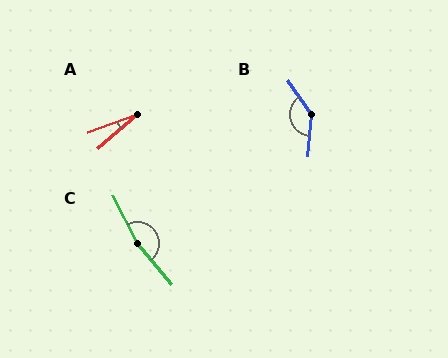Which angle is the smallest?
A, at approximately 21 degrees.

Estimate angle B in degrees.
Approximately 140 degrees.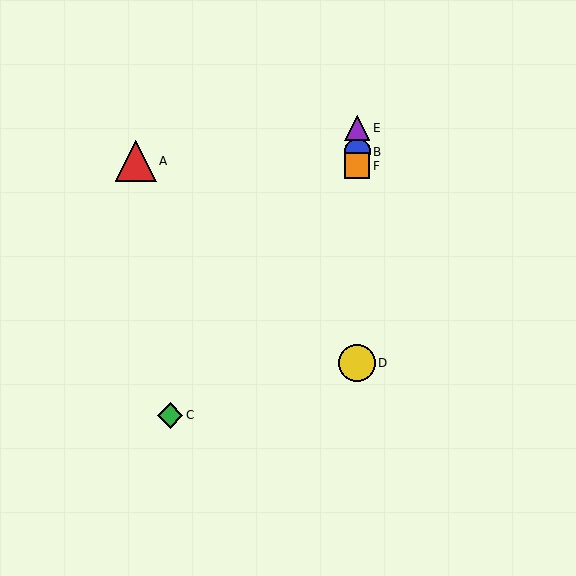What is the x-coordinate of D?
Object D is at x≈357.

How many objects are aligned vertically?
4 objects (B, D, E, F) are aligned vertically.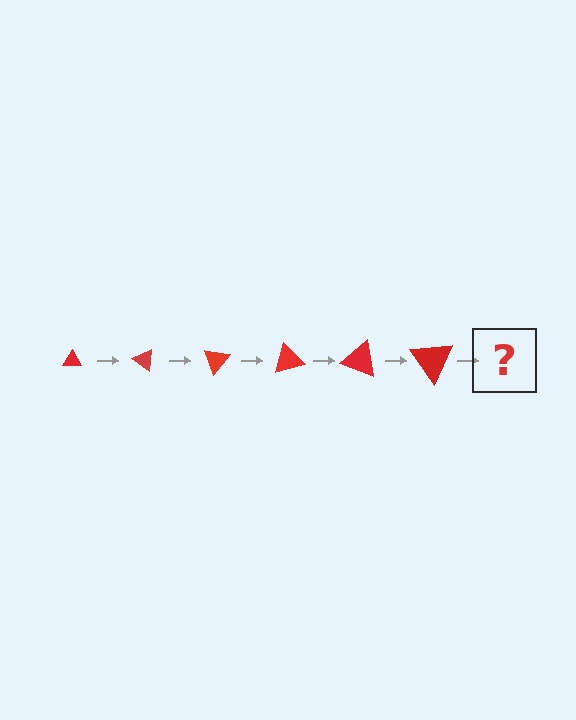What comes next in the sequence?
The next element should be a triangle, larger than the previous one and rotated 210 degrees from the start.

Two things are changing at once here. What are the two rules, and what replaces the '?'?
The two rules are that the triangle grows larger each step and it rotates 35 degrees each step. The '?' should be a triangle, larger than the previous one and rotated 210 degrees from the start.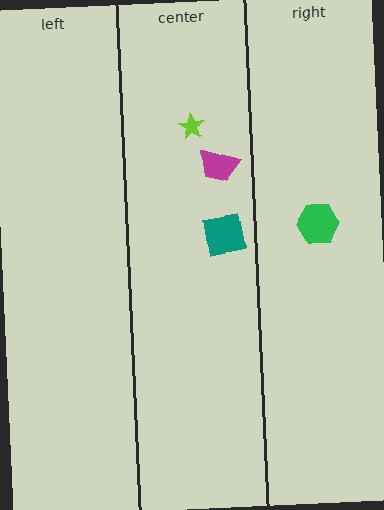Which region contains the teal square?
The center region.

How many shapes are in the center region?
3.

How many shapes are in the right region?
1.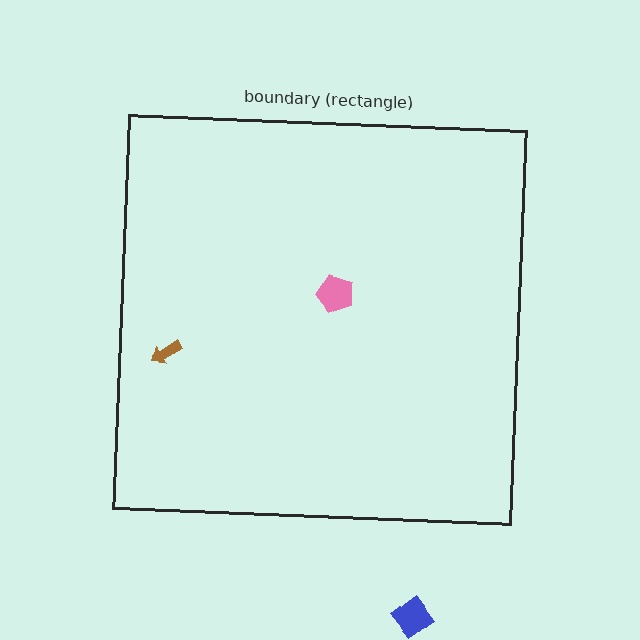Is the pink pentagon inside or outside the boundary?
Inside.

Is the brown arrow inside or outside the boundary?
Inside.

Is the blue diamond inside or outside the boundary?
Outside.